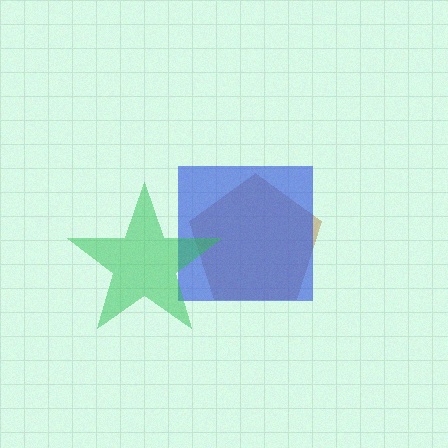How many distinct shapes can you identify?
There are 3 distinct shapes: a brown pentagon, a blue square, a green star.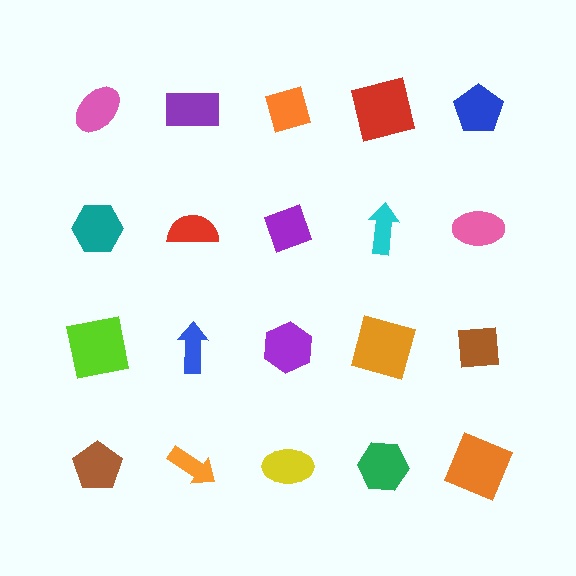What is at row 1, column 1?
A pink ellipse.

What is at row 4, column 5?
An orange square.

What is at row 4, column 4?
A green hexagon.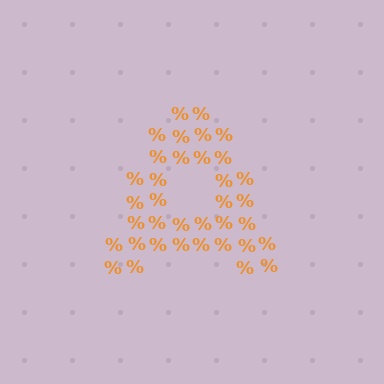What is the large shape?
The large shape is the letter A.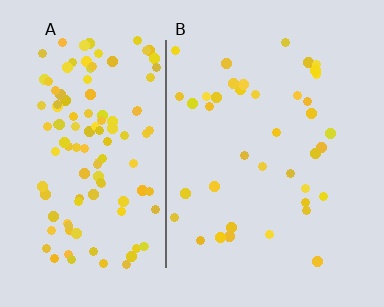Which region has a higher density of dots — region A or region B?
A (the left).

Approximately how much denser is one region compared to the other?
Approximately 3.2× — region A over region B.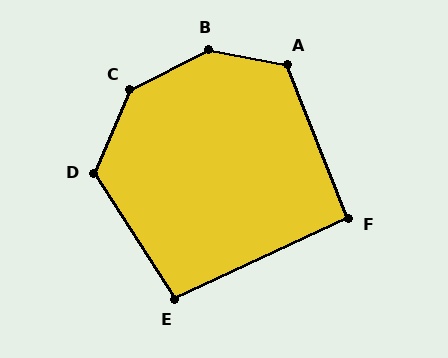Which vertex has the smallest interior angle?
F, at approximately 93 degrees.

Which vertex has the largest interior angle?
B, at approximately 142 degrees.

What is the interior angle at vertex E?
Approximately 98 degrees (obtuse).